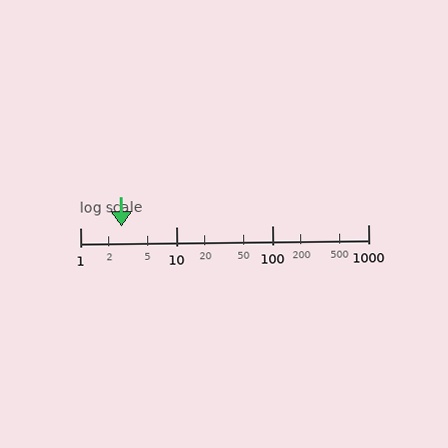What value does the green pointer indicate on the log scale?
The pointer indicates approximately 2.7.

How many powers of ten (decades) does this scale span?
The scale spans 3 decades, from 1 to 1000.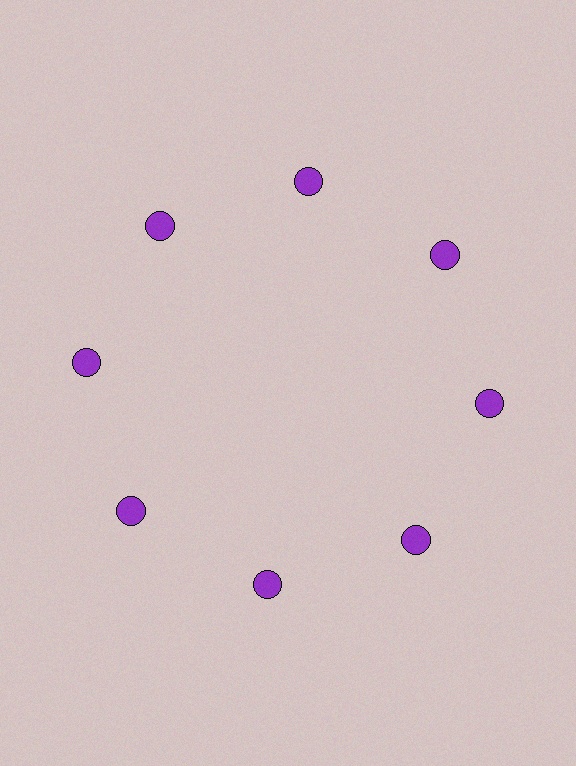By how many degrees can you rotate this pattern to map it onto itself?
The pattern maps onto itself every 45 degrees of rotation.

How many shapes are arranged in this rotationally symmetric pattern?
There are 8 shapes, arranged in 8 groups of 1.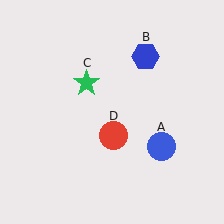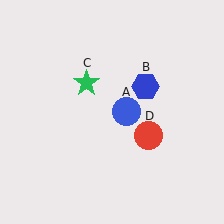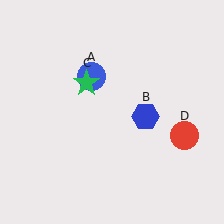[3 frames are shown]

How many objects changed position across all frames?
3 objects changed position: blue circle (object A), blue hexagon (object B), red circle (object D).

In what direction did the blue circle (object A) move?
The blue circle (object A) moved up and to the left.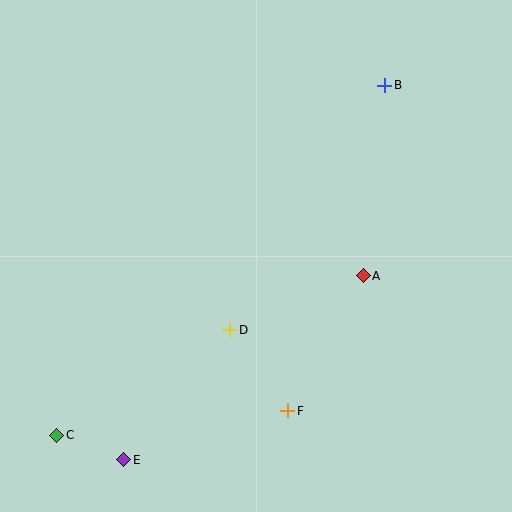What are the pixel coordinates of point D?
Point D is at (230, 330).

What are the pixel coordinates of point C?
Point C is at (57, 435).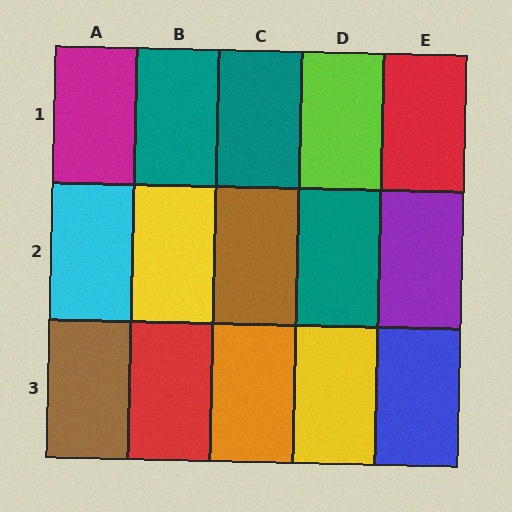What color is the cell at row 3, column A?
Brown.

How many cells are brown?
2 cells are brown.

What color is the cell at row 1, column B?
Teal.